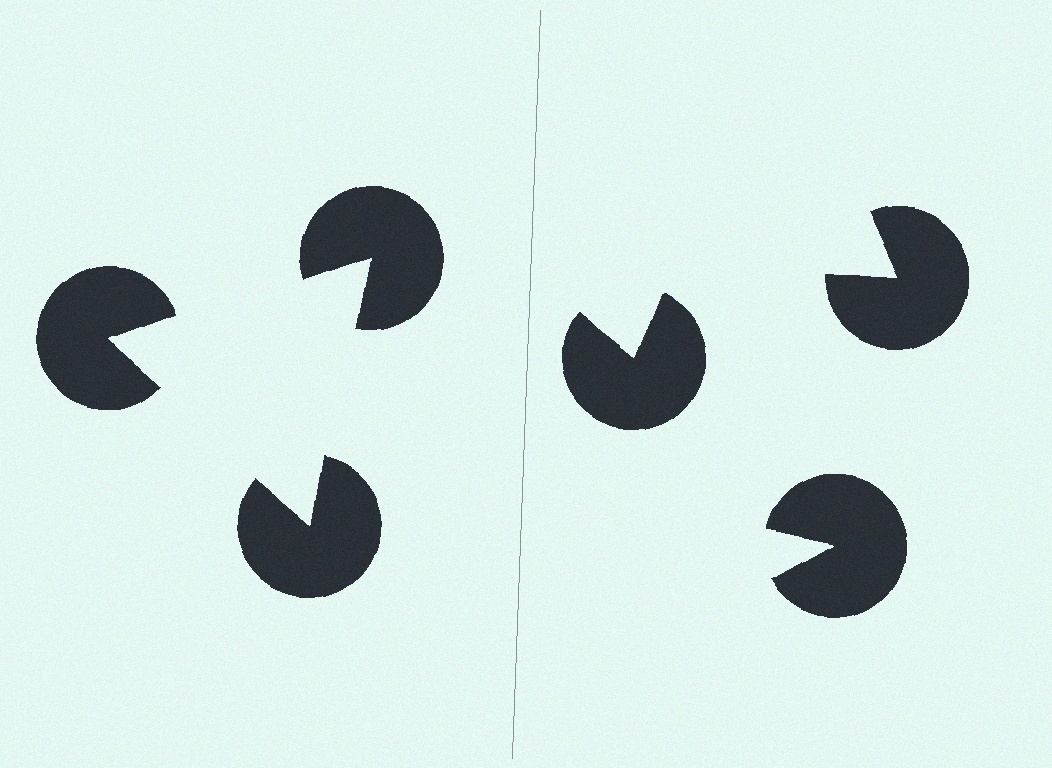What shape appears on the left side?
An illusory triangle.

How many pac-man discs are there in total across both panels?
6 — 3 on each side.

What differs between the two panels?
The pac-man discs are positioned identically on both sides; only the wedge orientations differ. On the left they align to a triangle; on the right they are misaligned.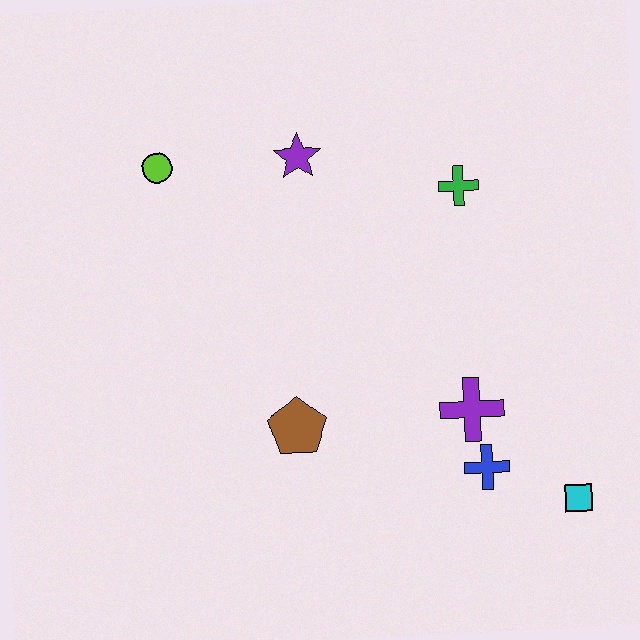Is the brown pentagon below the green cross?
Yes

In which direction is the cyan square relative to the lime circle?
The cyan square is to the right of the lime circle.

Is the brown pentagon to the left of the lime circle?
No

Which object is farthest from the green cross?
The cyan square is farthest from the green cross.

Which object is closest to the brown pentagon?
The purple cross is closest to the brown pentagon.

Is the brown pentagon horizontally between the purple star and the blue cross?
No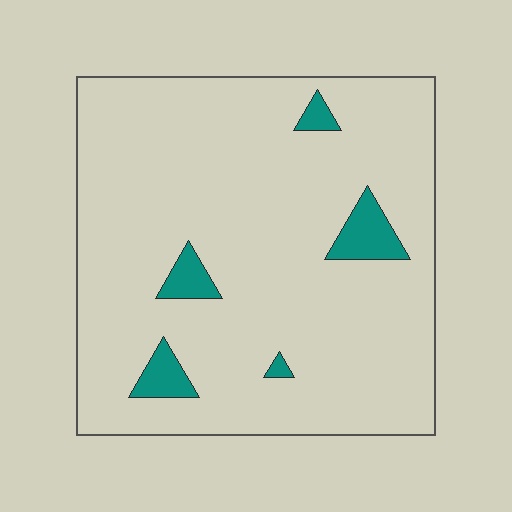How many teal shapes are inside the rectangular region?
5.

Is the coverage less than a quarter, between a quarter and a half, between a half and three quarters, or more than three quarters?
Less than a quarter.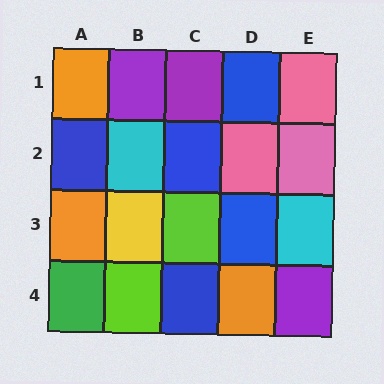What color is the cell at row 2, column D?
Pink.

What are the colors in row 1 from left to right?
Orange, purple, purple, blue, pink.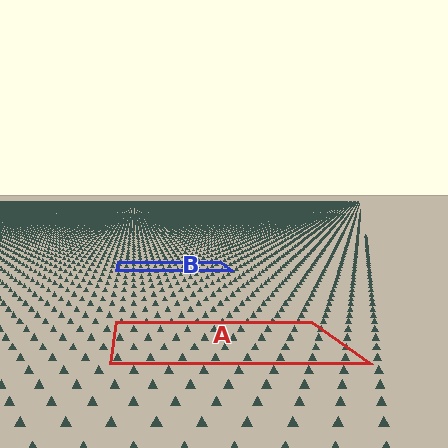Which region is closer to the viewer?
Region A is closer. The texture elements there are larger and more spread out.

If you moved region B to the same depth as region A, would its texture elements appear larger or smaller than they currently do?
They would appear larger. At a closer depth, the same texture elements are projected at a bigger on-screen size.